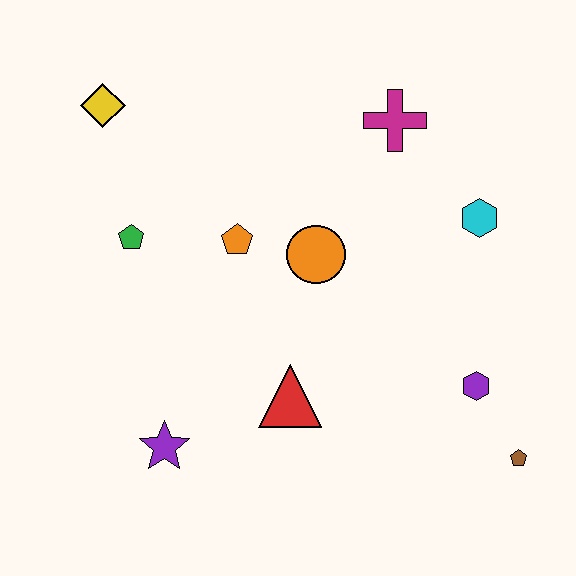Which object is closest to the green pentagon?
The orange pentagon is closest to the green pentagon.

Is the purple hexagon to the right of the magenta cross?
Yes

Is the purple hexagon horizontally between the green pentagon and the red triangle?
No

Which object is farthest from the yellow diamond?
The brown pentagon is farthest from the yellow diamond.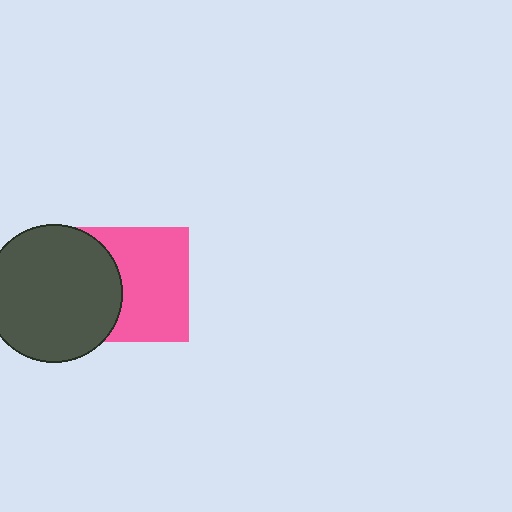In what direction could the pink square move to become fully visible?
The pink square could move right. That would shift it out from behind the dark gray circle entirely.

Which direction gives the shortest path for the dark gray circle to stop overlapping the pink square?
Moving left gives the shortest separation.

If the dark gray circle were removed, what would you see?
You would see the complete pink square.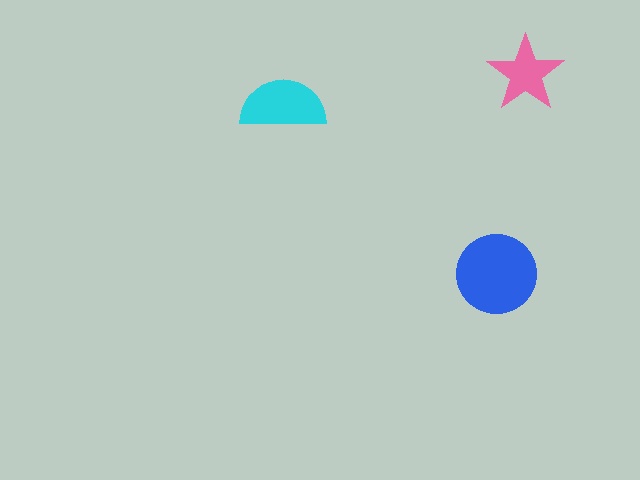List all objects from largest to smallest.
The blue circle, the cyan semicircle, the pink star.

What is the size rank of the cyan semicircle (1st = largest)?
2nd.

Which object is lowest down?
The blue circle is bottommost.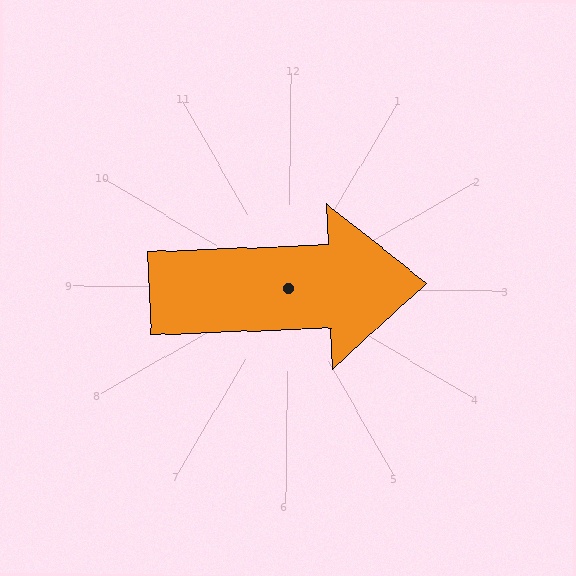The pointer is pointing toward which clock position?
Roughly 3 o'clock.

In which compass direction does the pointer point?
East.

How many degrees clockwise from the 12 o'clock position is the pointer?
Approximately 87 degrees.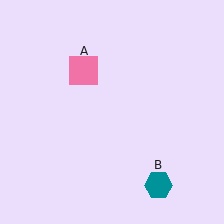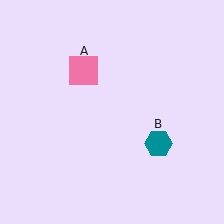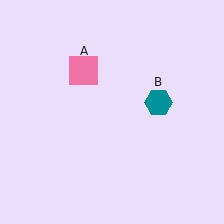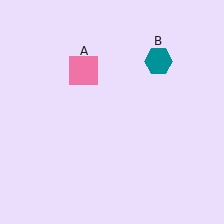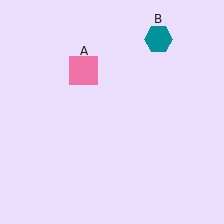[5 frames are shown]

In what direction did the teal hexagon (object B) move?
The teal hexagon (object B) moved up.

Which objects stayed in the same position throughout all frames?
Pink square (object A) remained stationary.